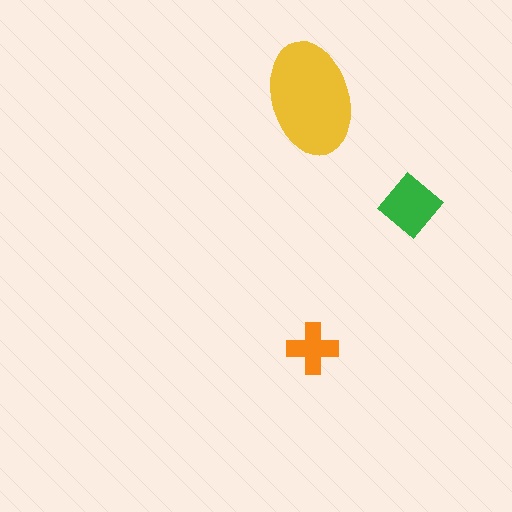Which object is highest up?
The yellow ellipse is topmost.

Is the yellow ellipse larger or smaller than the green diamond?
Larger.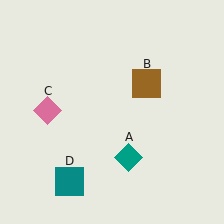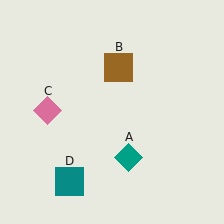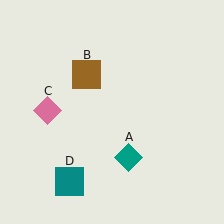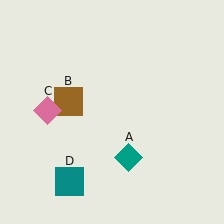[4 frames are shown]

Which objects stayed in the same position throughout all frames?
Teal diamond (object A) and pink diamond (object C) and teal square (object D) remained stationary.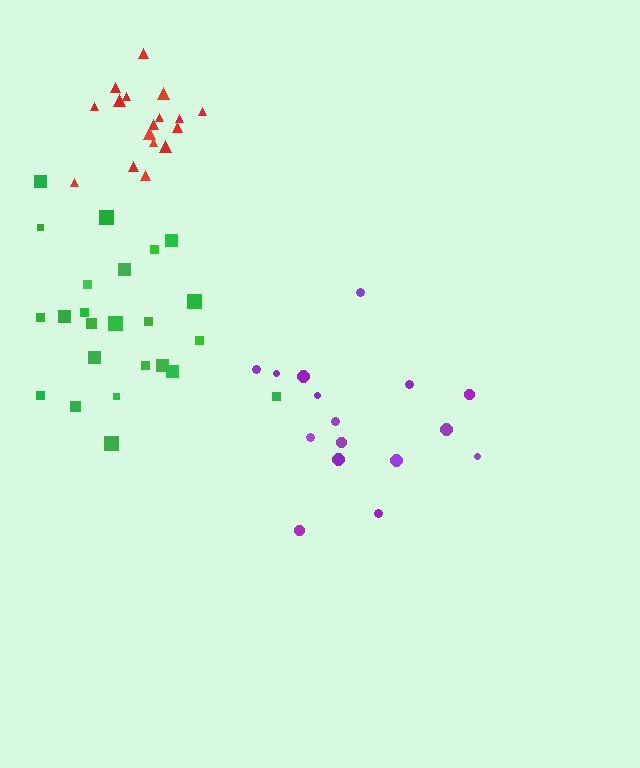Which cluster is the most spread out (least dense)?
Purple.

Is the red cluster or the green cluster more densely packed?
Red.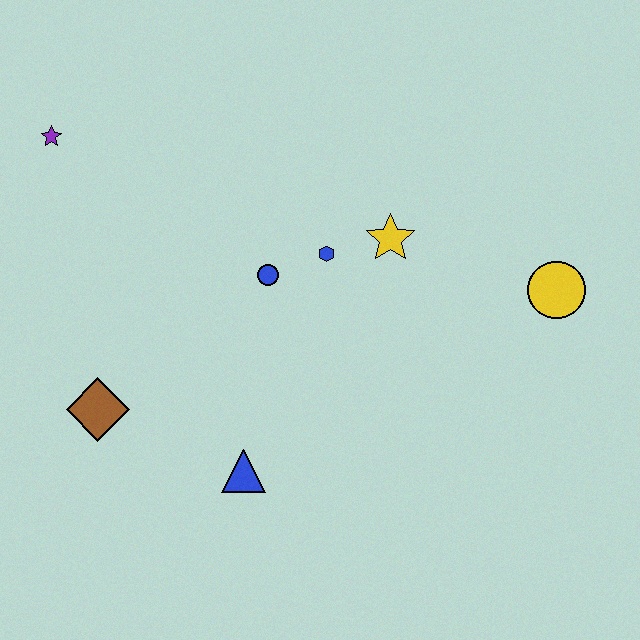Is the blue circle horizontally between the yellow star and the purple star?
Yes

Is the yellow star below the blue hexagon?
No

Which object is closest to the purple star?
The blue circle is closest to the purple star.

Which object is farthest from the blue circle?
The yellow circle is farthest from the blue circle.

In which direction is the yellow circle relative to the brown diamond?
The yellow circle is to the right of the brown diamond.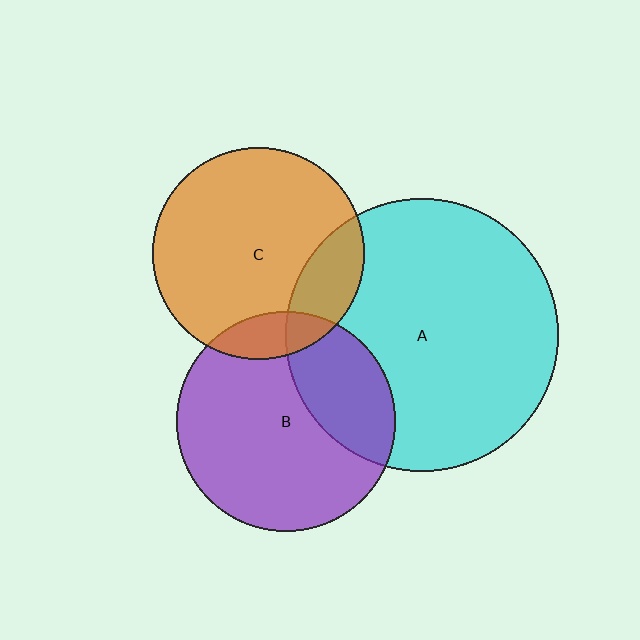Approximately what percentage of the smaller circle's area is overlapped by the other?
Approximately 20%.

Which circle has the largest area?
Circle A (cyan).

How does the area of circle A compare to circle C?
Approximately 1.7 times.